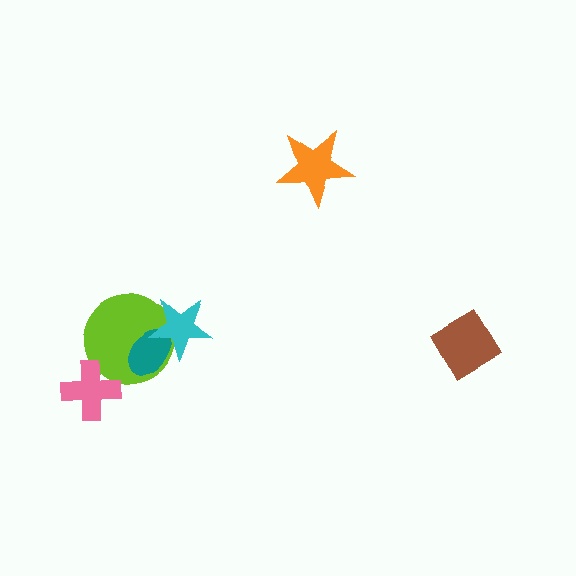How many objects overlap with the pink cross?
1 object overlaps with the pink cross.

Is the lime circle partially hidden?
Yes, it is partially covered by another shape.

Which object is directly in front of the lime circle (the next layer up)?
The teal ellipse is directly in front of the lime circle.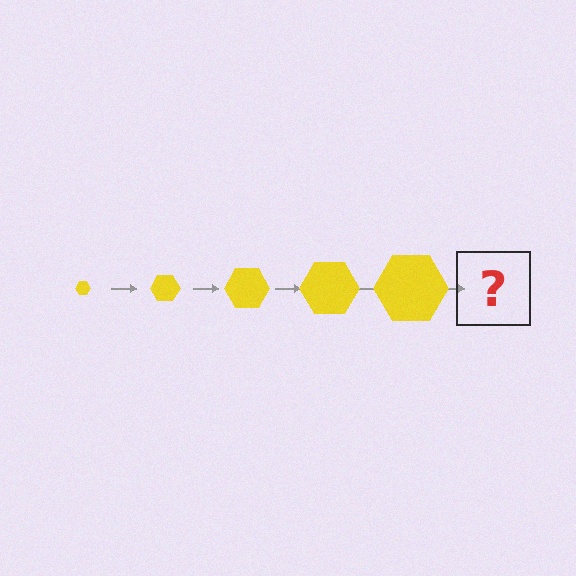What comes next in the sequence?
The next element should be a yellow hexagon, larger than the previous one.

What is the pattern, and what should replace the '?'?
The pattern is that the hexagon gets progressively larger each step. The '?' should be a yellow hexagon, larger than the previous one.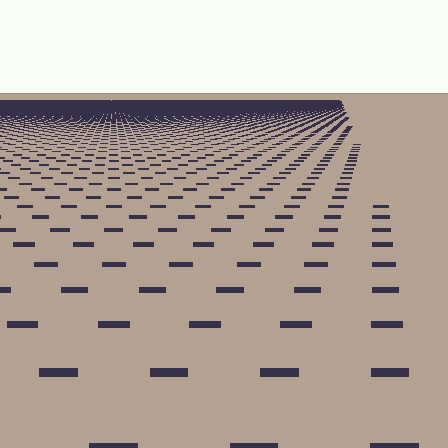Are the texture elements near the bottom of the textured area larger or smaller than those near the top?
Larger. Near the bottom, elements are closer to the viewer and appear at a bigger on-screen size.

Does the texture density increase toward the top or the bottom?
Density increases toward the top.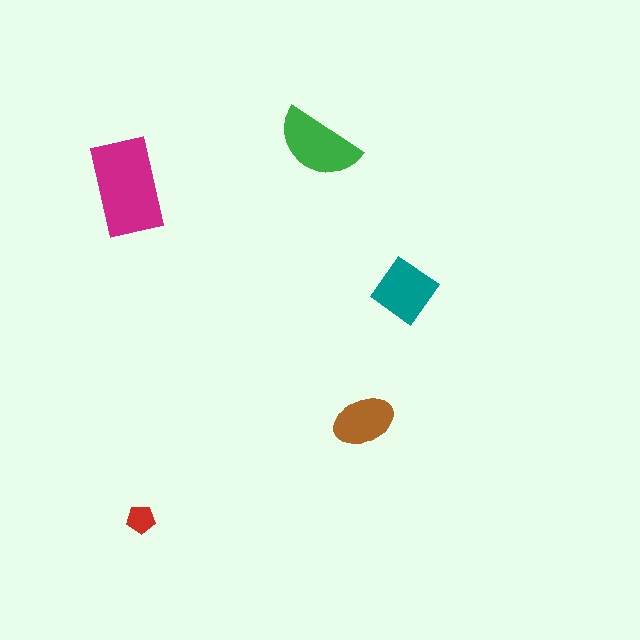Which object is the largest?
The magenta rectangle.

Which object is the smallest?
The red pentagon.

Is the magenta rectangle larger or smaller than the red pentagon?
Larger.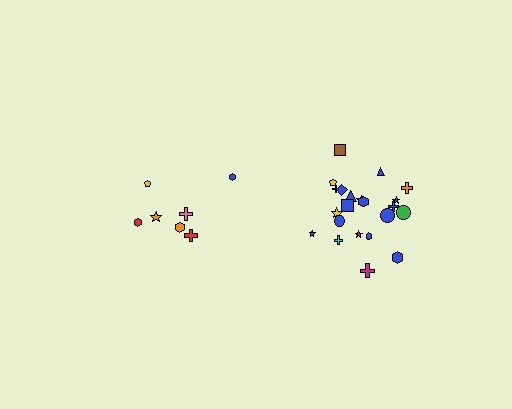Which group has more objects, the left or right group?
The right group.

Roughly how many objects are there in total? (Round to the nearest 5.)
Roughly 30 objects in total.